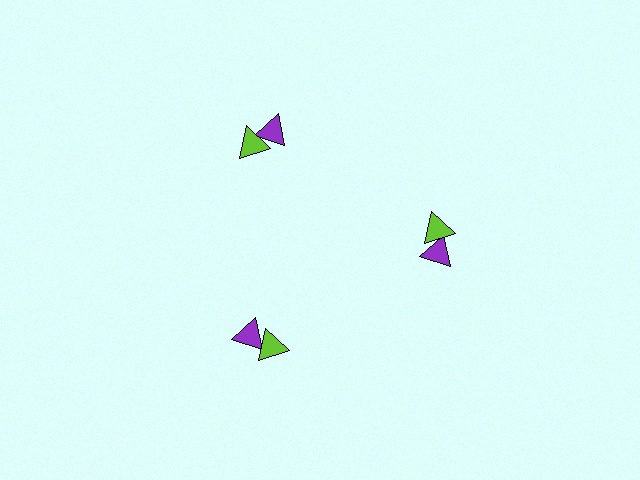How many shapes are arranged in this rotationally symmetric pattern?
There are 6 shapes, arranged in 3 groups of 2.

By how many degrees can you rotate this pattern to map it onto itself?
The pattern maps onto itself every 120 degrees of rotation.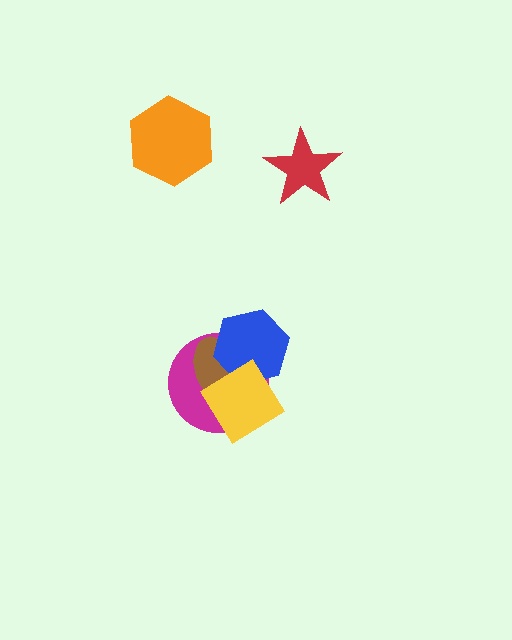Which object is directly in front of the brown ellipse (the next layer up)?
The blue hexagon is directly in front of the brown ellipse.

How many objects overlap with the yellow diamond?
3 objects overlap with the yellow diamond.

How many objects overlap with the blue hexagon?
3 objects overlap with the blue hexagon.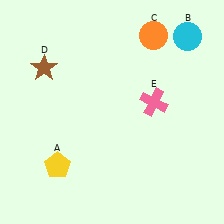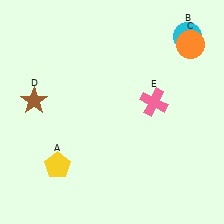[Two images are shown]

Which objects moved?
The objects that moved are: the orange circle (C), the brown star (D).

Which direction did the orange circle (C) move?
The orange circle (C) moved right.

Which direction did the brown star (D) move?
The brown star (D) moved down.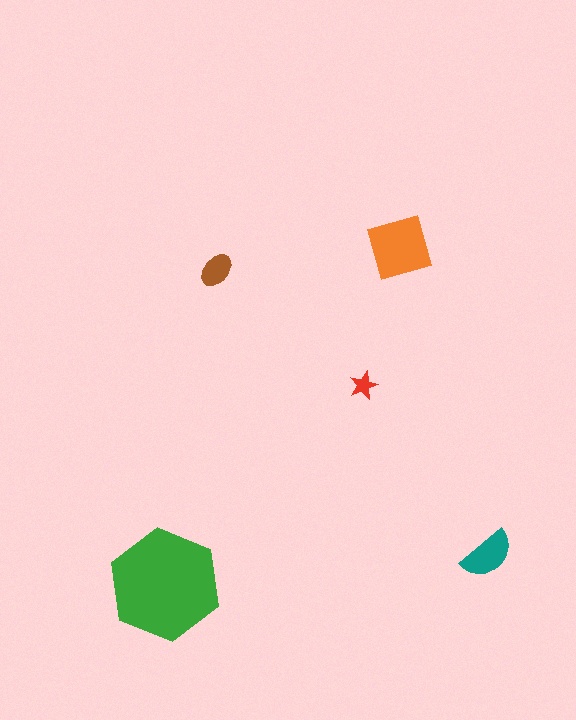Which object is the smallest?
The red star.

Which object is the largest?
The green hexagon.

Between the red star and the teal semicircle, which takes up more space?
The teal semicircle.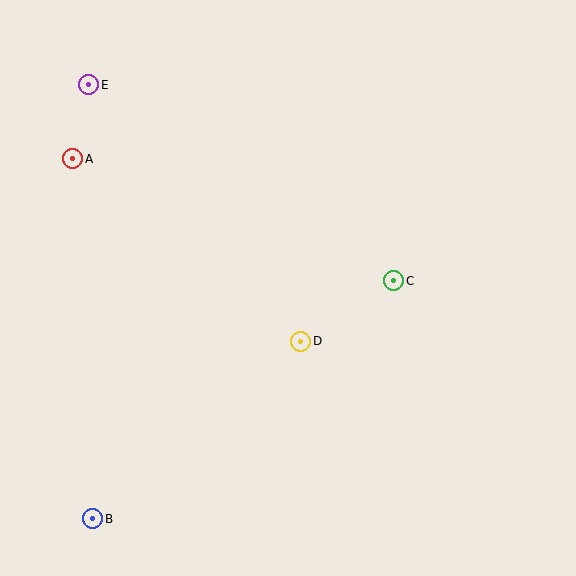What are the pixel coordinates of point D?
Point D is at (301, 341).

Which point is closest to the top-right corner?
Point C is closest to the top-right corner.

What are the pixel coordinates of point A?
Point A is at (73, 159).